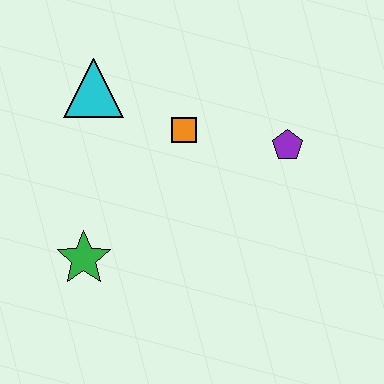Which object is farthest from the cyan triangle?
The purple pentagon is farthest from the cyan triangle.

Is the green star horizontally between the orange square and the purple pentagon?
No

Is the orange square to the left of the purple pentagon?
Yes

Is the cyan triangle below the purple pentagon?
No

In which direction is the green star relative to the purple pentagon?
The green star is to the left of the purple pentagon.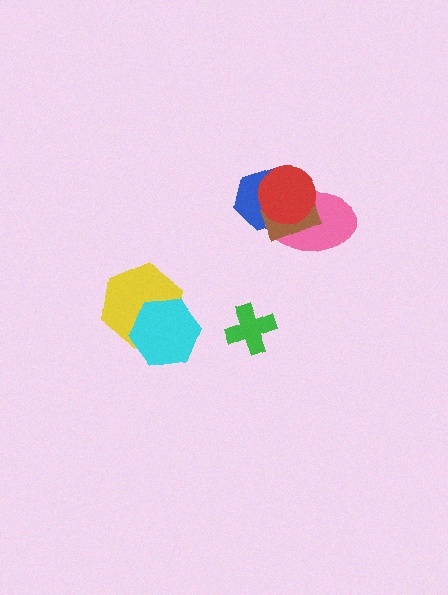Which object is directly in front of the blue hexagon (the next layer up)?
The pink ellipse is directly in front of the blue hexagon.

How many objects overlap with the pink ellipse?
3 objects overlap with the pink ellipse.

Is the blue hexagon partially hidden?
Yes, it is partially covered by another shape.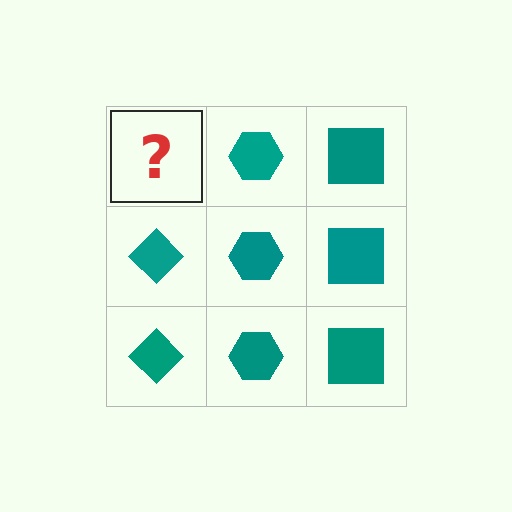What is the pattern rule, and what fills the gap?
The rule is that each column has a consistent shape. The gap should be filled with a teal diamond.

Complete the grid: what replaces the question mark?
The question mark should be replaced with a teal diamond.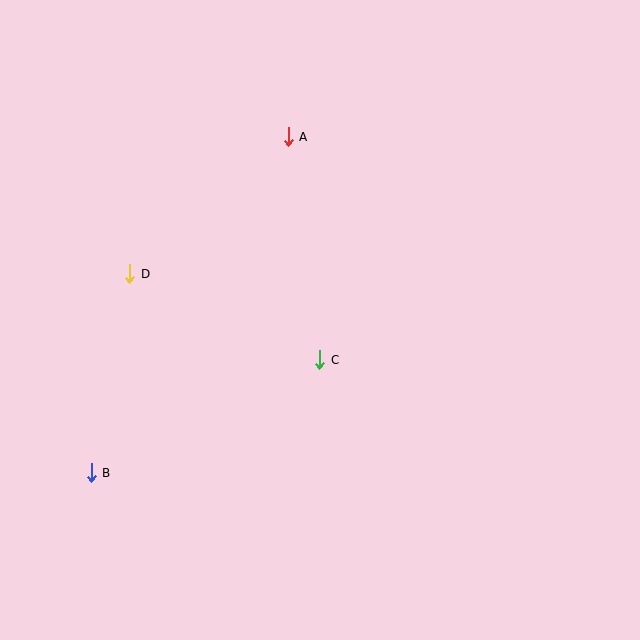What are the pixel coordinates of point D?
Point D is at (130, 274).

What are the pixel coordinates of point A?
Point A is at (288, 137).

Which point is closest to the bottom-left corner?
Point B is closest to the bottom-left corner.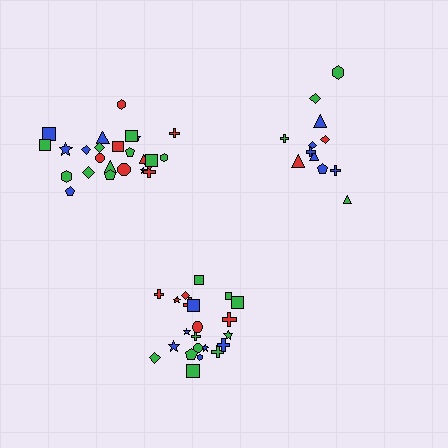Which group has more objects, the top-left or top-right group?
The top-left group.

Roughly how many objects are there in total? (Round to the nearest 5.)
Roughly 60 objects in total.